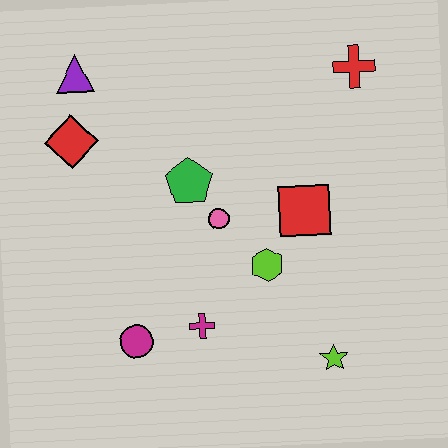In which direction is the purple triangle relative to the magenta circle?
The purple triangle is above the magenta circle.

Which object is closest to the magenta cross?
The magenta circle is closest to the magenta cross.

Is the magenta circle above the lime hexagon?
No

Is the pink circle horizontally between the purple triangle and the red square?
Yes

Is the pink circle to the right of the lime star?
No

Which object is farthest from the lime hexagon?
The purple triangle is farthest from the lime hexagon.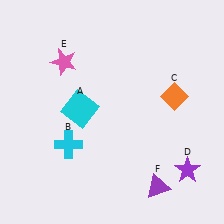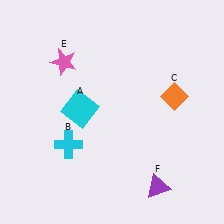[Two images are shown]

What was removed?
The purple star (D) was removed in Image 2.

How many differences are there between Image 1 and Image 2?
There is 1 difference between the two images.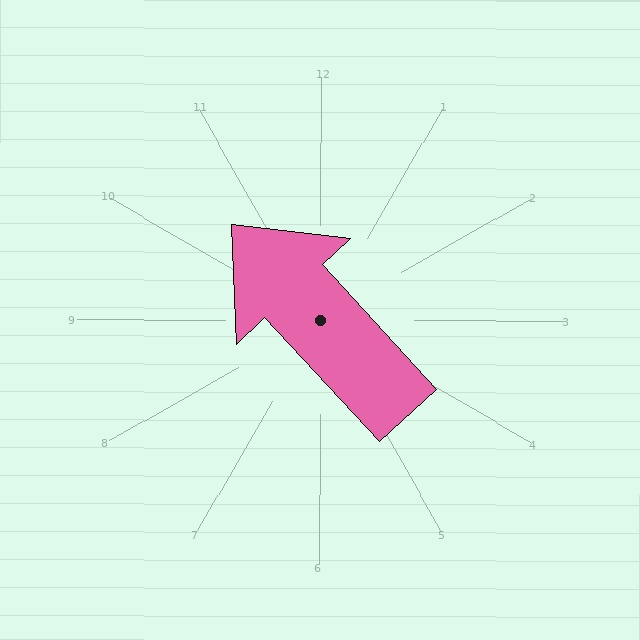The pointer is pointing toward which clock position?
Roughly 11 o'clock.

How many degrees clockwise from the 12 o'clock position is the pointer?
Approximately 317 degrees.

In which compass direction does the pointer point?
Northwest.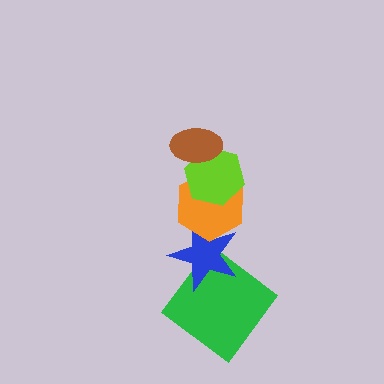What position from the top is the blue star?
The blue star is 4th from the top.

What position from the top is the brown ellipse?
The brown ellipse is 1st from the top.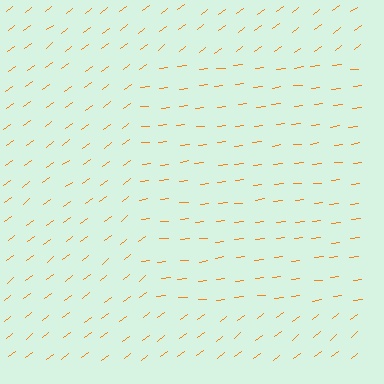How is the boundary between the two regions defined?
The boundary is defined purely by a change in line orientation (approximately 31 degrees difference). All lines are the same color and thickness.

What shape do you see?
I see a rectangle.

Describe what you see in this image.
The image is filled with small orange line segments. A rectangle region in the image has lines oriented differently from the surrounding lines, creating a visible texture boundary.